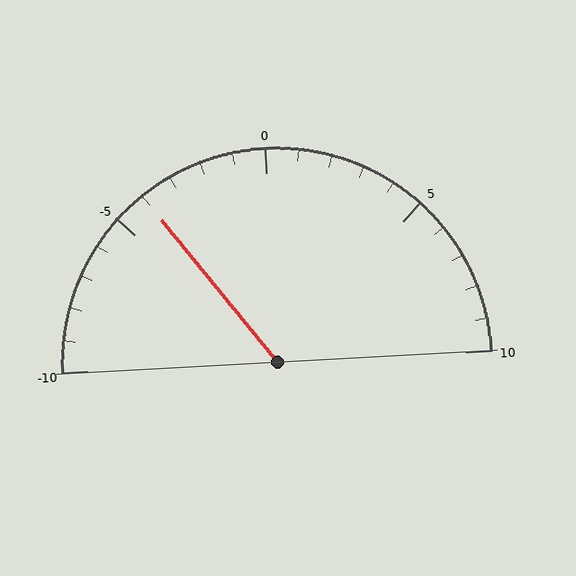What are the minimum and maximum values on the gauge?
The gauge ranges from -10 to 10.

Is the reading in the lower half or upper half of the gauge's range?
The reading is in the lower half of the range (-10 to 10).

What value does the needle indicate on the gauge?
The needle indicates approximately -4.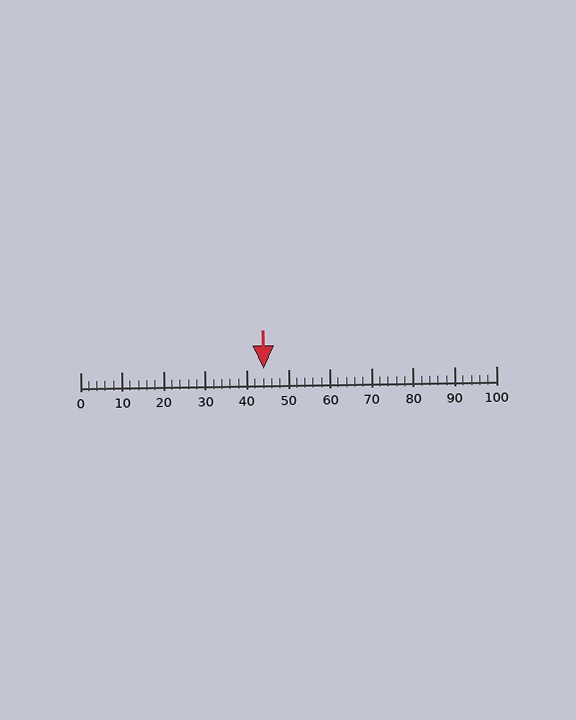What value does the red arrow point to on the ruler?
The red arrow points to approximately 44.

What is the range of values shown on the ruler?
The ruler shows values from 0 to 100.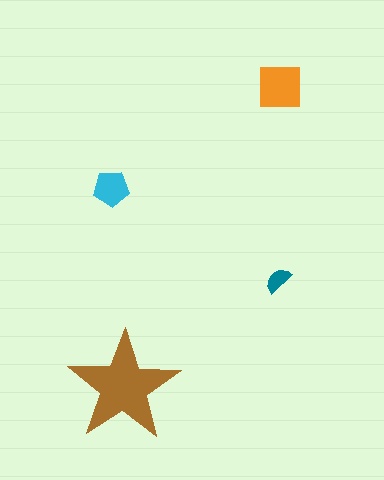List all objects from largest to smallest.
The brown star, the orange square, the cyan pentagon, the teal semicircle.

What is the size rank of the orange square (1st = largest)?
2nd.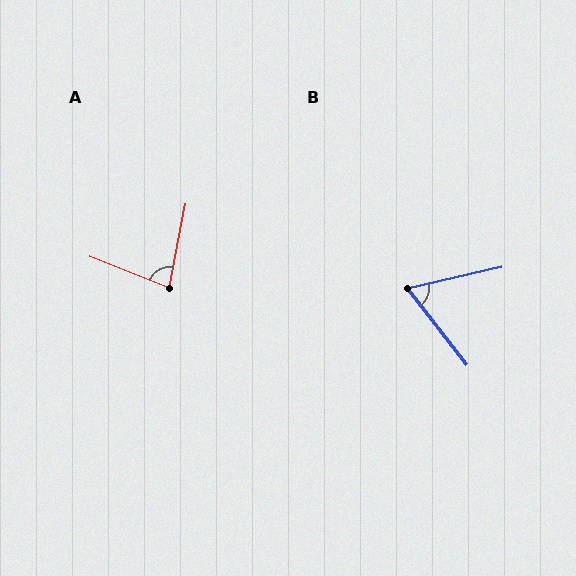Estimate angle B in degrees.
Approximately 65 degrees.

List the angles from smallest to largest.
B (65°), A (79°).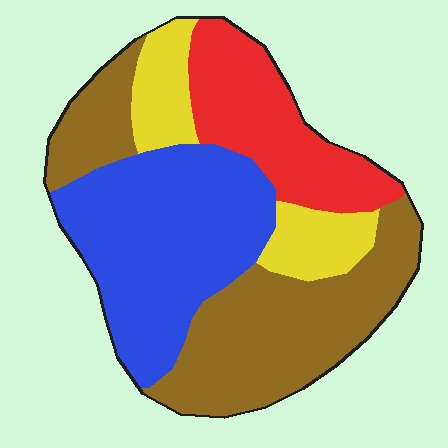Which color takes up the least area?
Yellow, at roughly 15%.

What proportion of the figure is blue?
Blue takes up between a sixth and a third of the figure.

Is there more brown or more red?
Brown.